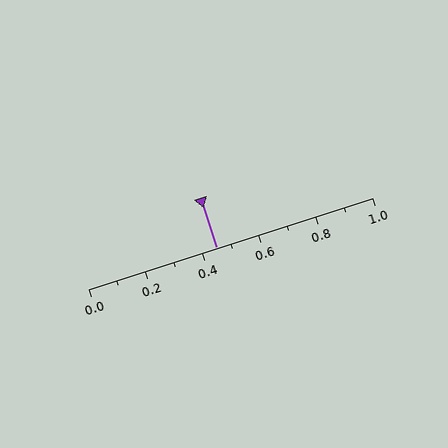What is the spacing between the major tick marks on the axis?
The major ticks are spaced 0.2 apart.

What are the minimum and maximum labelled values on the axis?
The axis runs from 0.0 to 1.0.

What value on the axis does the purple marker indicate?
The marker indicates approximately 0.45.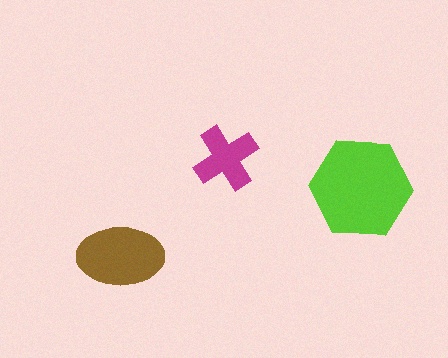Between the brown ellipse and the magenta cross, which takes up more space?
The brown ellipse.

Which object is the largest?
The lime hexagon.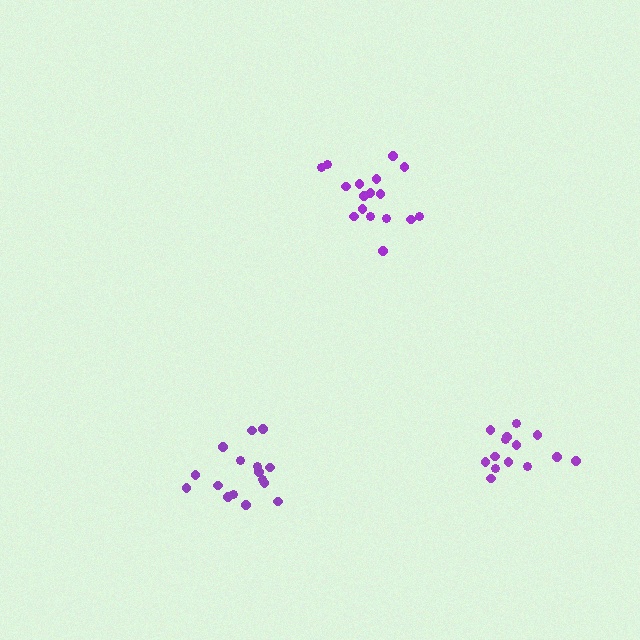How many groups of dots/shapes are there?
There are 3 groups.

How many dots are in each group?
Group 1: 17 dots, Group 2: 14 dots, Group 3: 16 dots (47 total).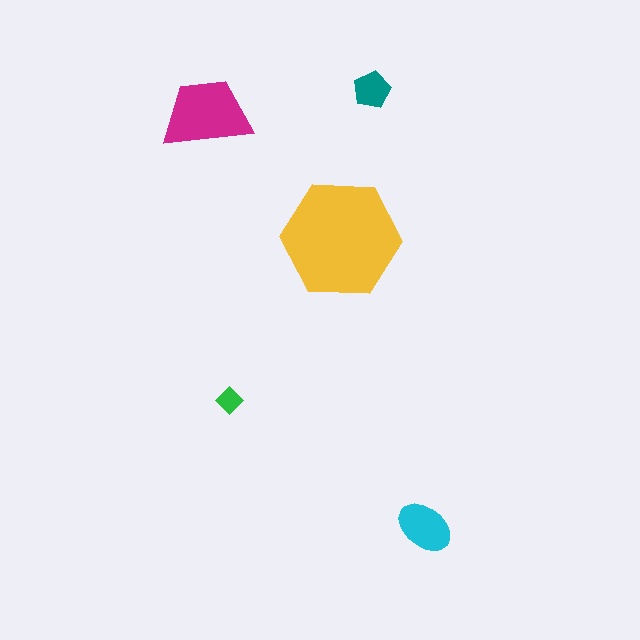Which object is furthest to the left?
The magenta trapezoid is leftmost.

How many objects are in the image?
There are 5 objects in the image.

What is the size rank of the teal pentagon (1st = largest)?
4th.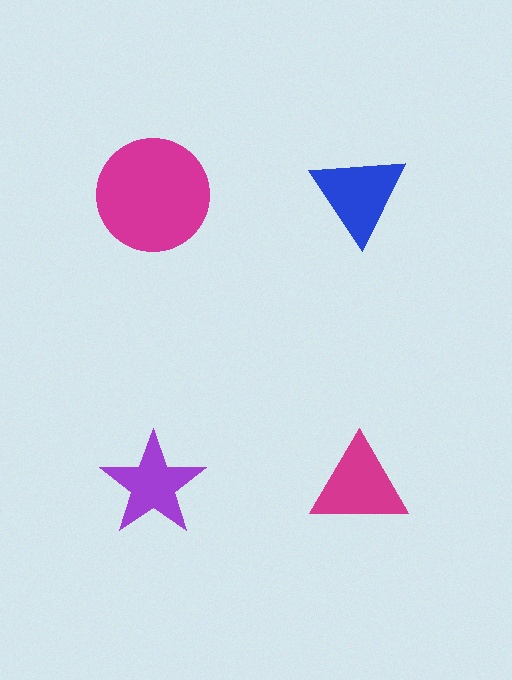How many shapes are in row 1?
2 shapes.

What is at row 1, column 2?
A blue triangle.